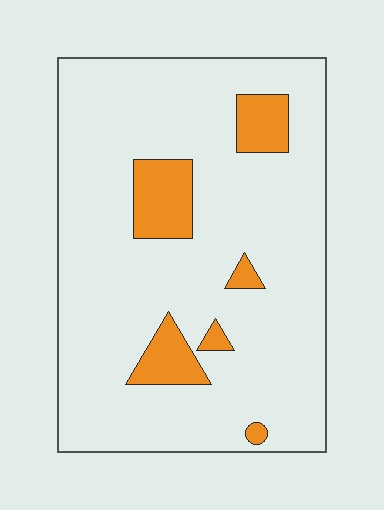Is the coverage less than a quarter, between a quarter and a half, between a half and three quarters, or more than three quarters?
Less than a quarter.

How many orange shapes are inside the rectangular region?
6.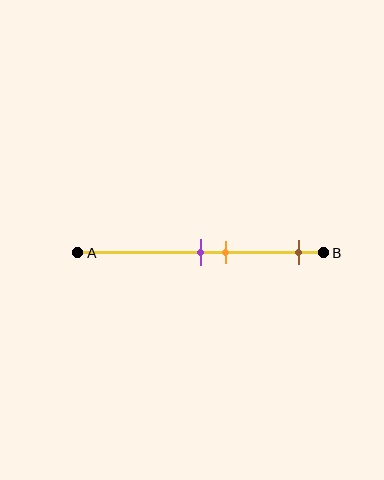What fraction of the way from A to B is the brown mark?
The brown mark is approximately 90% (0.9) of the way from A to B.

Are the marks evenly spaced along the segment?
No, the marks are not evenly spaced.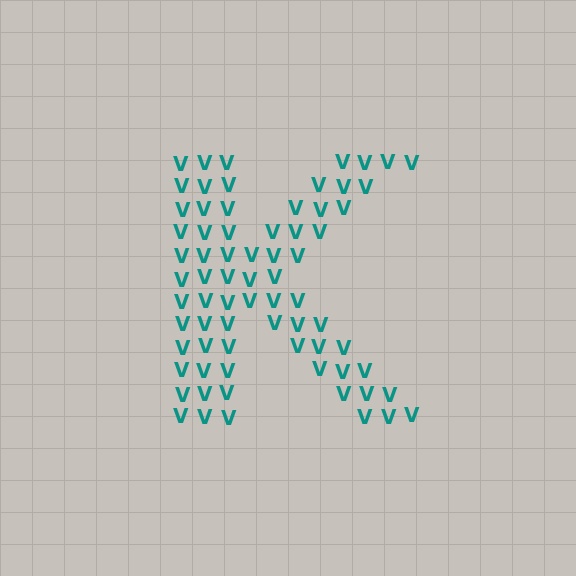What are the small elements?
The small elements are letter V's.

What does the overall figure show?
The overall figure shows the letter K.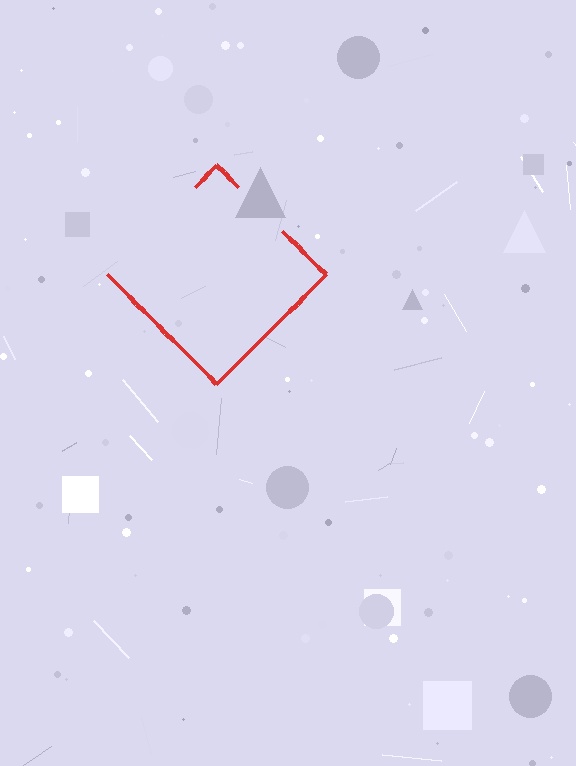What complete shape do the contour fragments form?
The contour fragments form a diamond.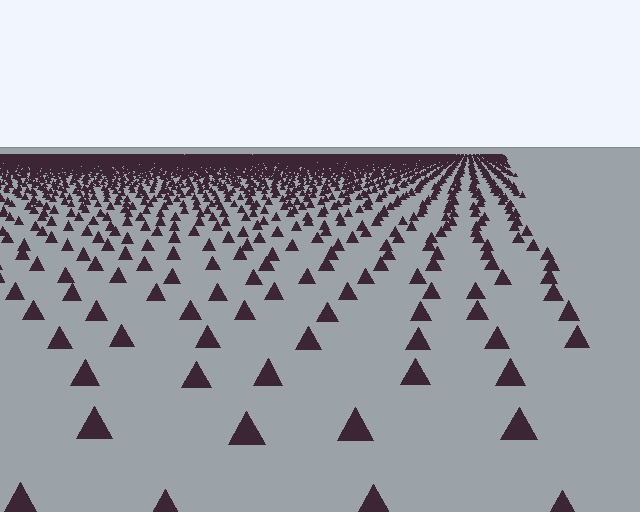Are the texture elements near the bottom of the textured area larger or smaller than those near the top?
Larger. Near the bottom, elements are closer to the viewer and appear at a bigger on-screen size.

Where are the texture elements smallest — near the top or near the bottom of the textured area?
Near the top.